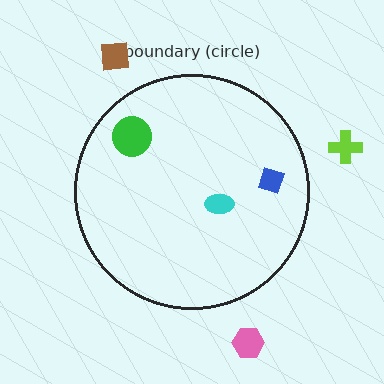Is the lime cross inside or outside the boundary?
Outside.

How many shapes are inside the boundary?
3 inside, 3 outside.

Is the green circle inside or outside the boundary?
Inside.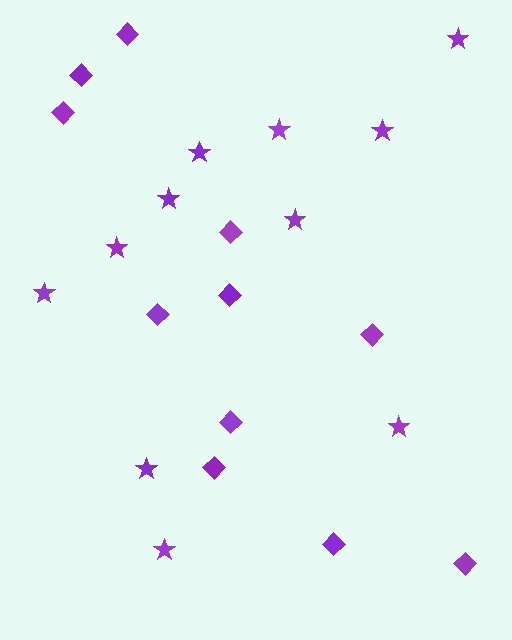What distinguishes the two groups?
There are 2 groups: one group of diamonds (11) and one group of stars (11).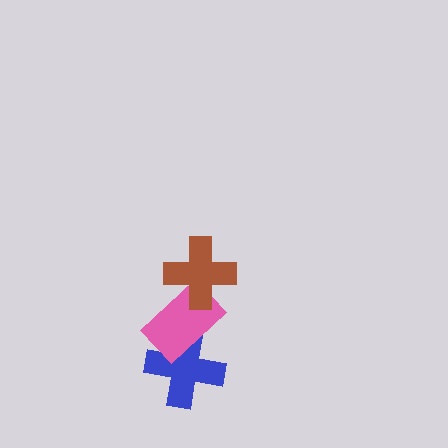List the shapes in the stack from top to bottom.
From top to bottom: the brown cross, the pink rectangle, the blue cross.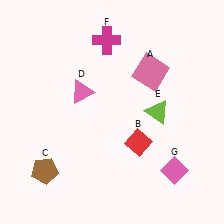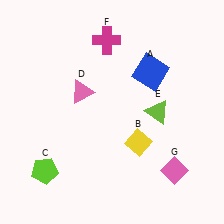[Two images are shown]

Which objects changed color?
A changed from pink to blue. B changed from red to yellow. C changed from brown to lime.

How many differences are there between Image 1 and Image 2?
There are 3 differences between the two images.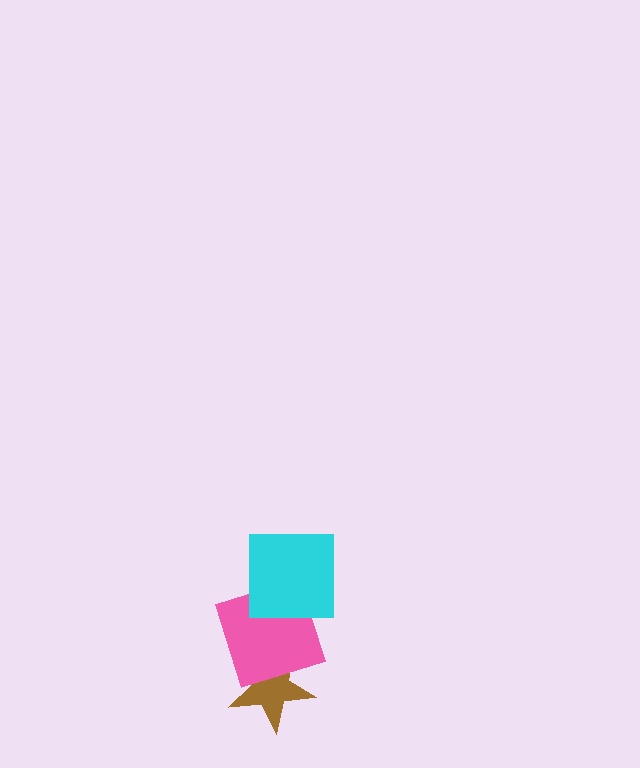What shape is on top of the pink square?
The cyan square is on top of the pink square.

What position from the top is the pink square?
The pink square is 2nd from the top.